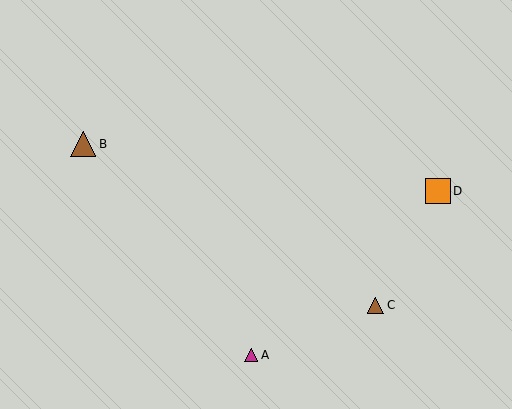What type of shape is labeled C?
Shape C is a brown triangle.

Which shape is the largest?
The brown triangle (labeled B) is the largest.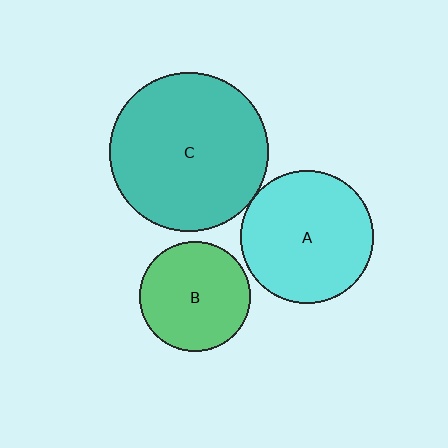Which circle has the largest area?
Circle C (teal).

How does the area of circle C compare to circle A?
Approximately 1.4 times.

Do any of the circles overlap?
No, none of the circles overlap.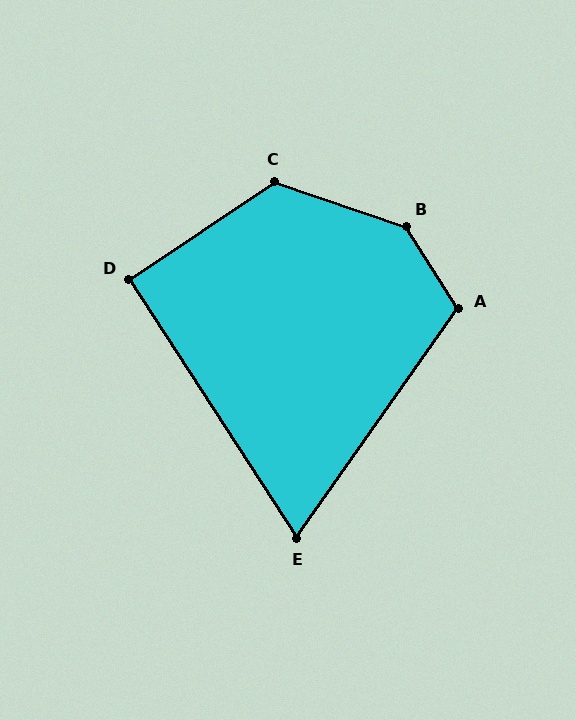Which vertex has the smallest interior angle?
E, at approximately 68 degrees.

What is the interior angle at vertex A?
Approximately 112 degrees (obtuse).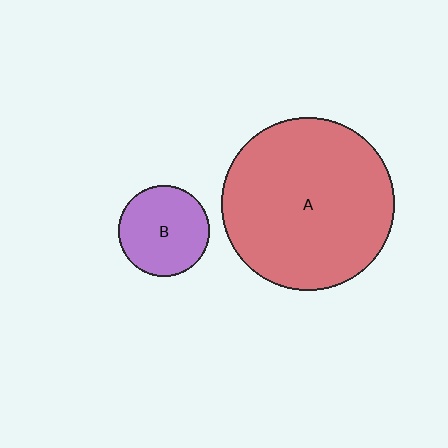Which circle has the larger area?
Circle A (red).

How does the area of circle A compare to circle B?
Approximately 3.5 times.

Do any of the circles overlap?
No, none of the circles overlap.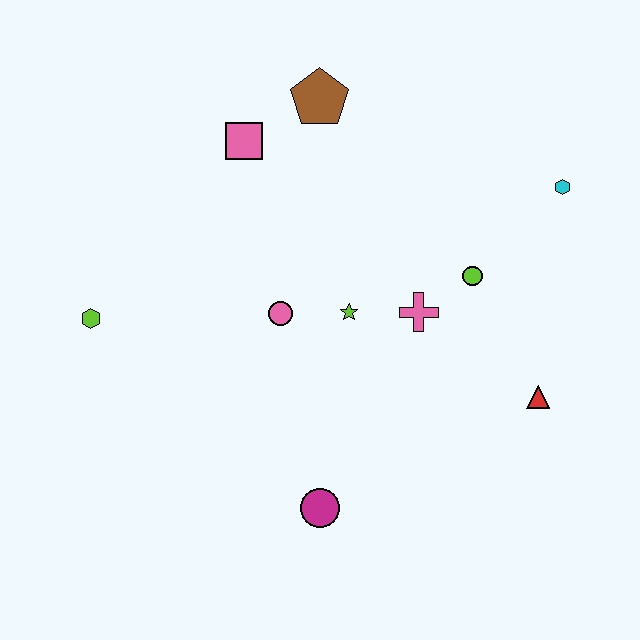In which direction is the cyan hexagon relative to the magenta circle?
The cyan hexagon is above the magenta circle.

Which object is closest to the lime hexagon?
The pink circle is closest to the lime hexagon.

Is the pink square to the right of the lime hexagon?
Yes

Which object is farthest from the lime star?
The lime hexagon is farthest from the lime star.